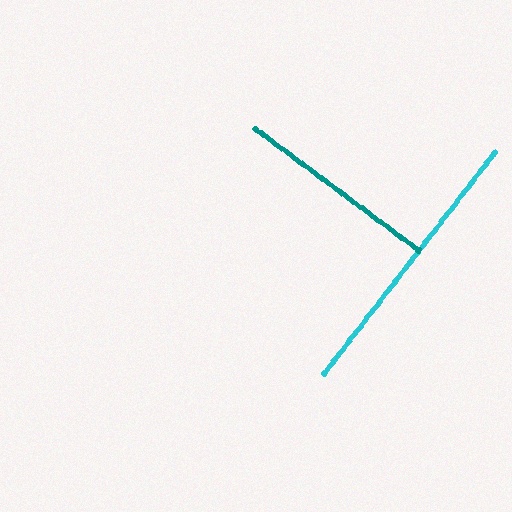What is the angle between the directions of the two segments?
Approximately 89 degrees.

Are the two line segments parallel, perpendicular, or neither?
Perpendicular — they meet at approximately 89°.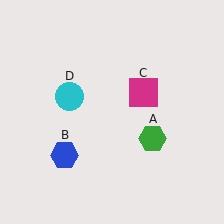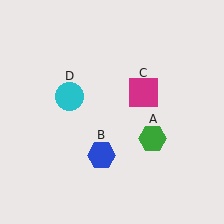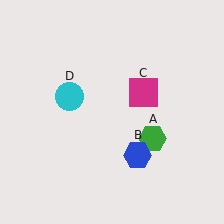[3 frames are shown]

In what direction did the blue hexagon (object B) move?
The blue hexagon (object B) moved right.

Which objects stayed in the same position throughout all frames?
Green hexagon (object A) and magenta square (object C) and cyan circle (object D) remained stationary.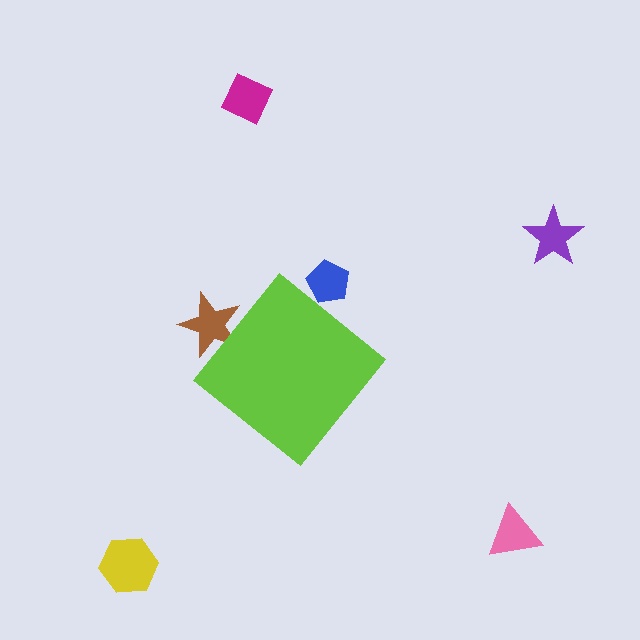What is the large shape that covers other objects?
A lime diamond.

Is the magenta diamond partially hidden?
No, the magenta diamond is fully visible.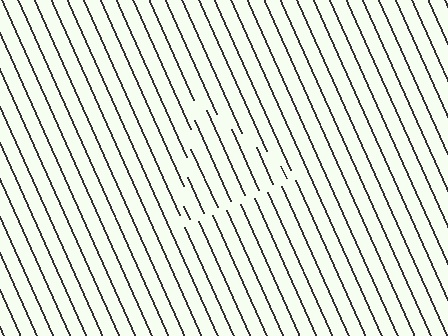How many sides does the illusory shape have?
3 sides — the line-ends trace a triangle.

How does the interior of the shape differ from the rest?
The interior of the shape contains the same grating, shifted by half a period — the contour is defined by the phase discontinuity where line-ends from the inner and outer gratings abut.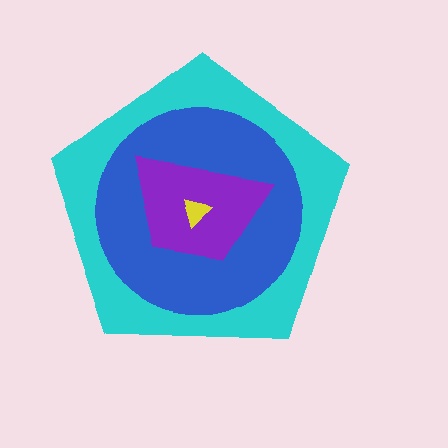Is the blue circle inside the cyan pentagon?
Yes.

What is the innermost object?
The yellow triangle.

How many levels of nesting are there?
4.